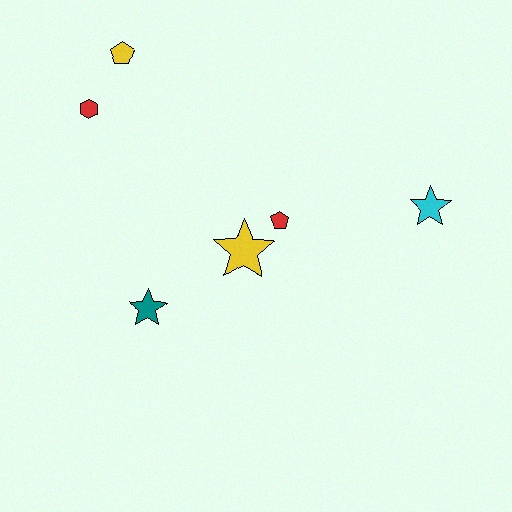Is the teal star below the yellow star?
Yes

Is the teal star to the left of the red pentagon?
Yes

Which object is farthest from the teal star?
The cyan star is farthest from the teal star.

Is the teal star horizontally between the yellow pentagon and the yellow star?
Yes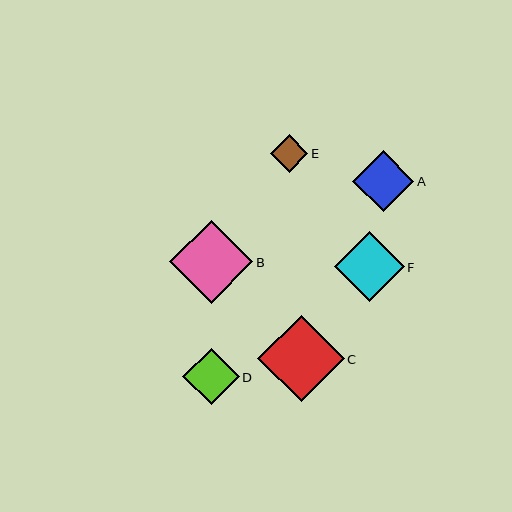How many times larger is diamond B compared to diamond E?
Diamond B is approximately 2.2 times the size of diamond E.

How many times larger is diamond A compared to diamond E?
Diamond A is approximately 1.6 times the size of diamond E.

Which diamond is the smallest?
Diamond E is the smallest with a size of approximately 37 pixels.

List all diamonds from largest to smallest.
From largest to smallest: C, B, F, A, D, E.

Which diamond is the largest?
Diamond C is the largest with a size of approximately 86 pixels.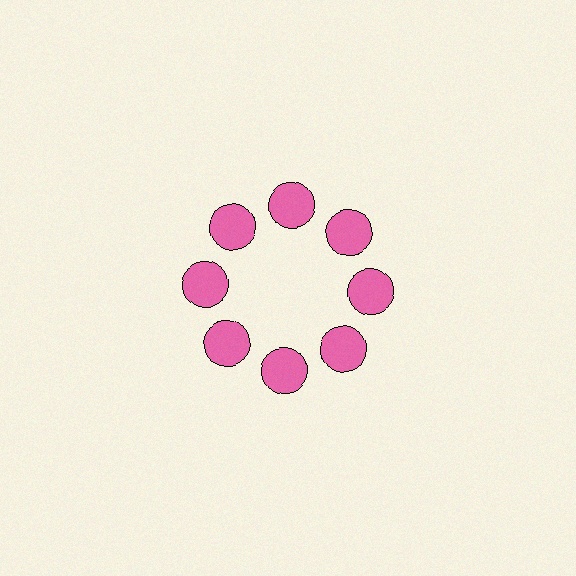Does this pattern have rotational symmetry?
Yes, this pattern has 8-fold rotational symmetry. It looks the same after rotating 45 degrees around the center.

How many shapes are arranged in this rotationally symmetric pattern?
There are 8 shapes, arranged in 8 groups of 1.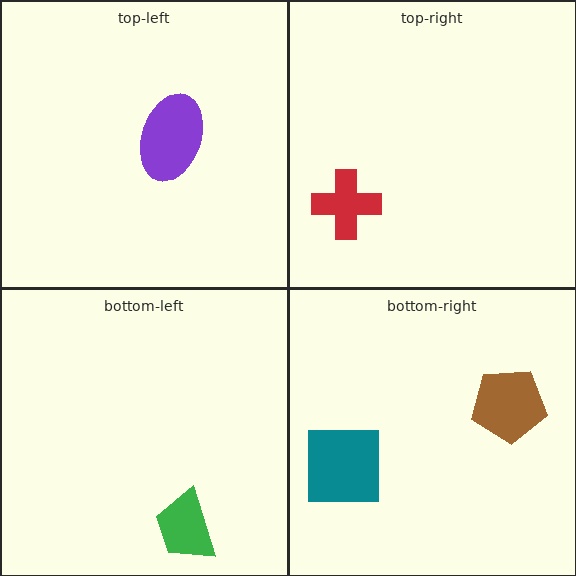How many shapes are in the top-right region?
1.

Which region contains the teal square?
The bottom-right region.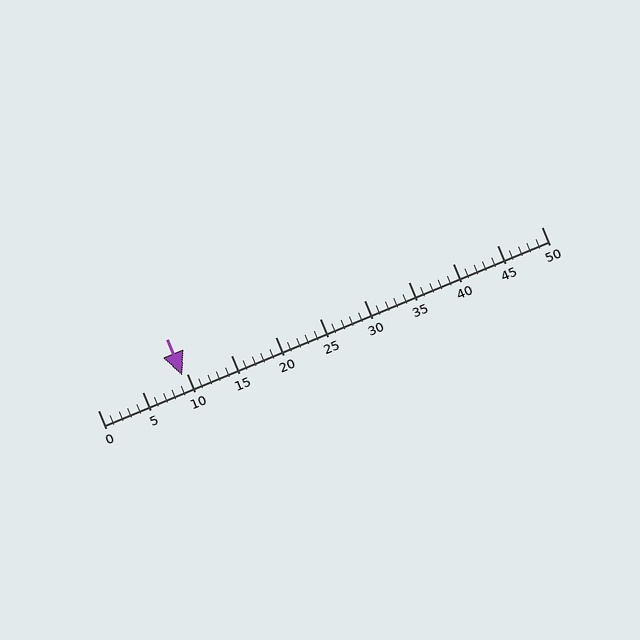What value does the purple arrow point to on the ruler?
The purple arrow points to approximately 10.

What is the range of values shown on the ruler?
The ruler shows values from 0 to 50.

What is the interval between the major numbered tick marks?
The major tick marks are spaced 5 units apart.